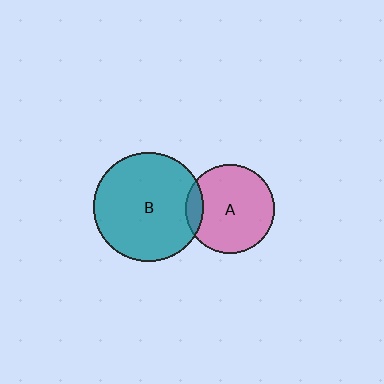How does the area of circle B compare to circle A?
Approximately 1.5 times.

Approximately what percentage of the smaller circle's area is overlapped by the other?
Approximately 10%.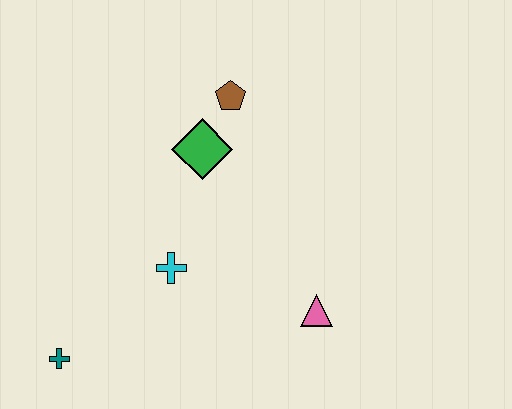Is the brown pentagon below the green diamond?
No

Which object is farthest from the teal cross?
The brown pentagon is farthest from the teal cross.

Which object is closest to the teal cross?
The cyan cross is closest to the teal cross.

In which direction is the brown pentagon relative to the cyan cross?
The brown pentagon is above the cyan cross.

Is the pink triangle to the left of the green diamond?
No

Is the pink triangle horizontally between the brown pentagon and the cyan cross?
No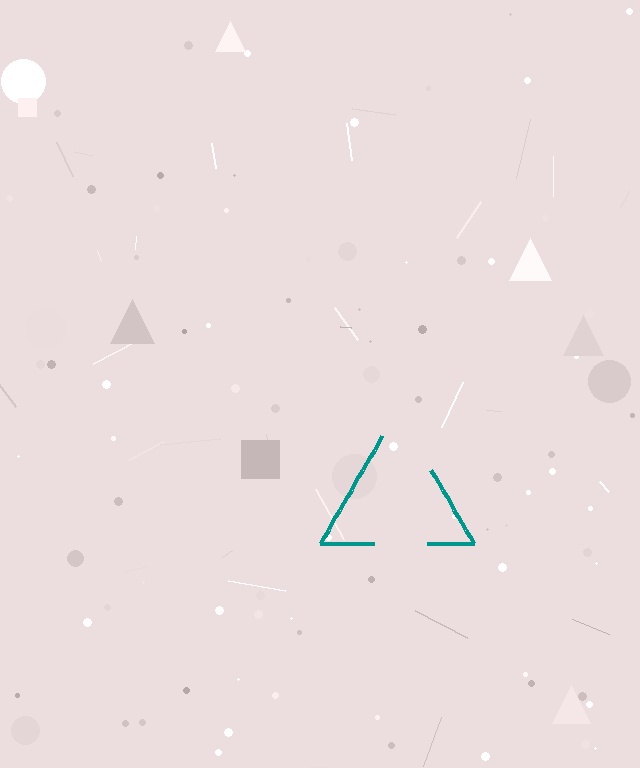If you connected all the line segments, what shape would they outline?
They would outline a triangle.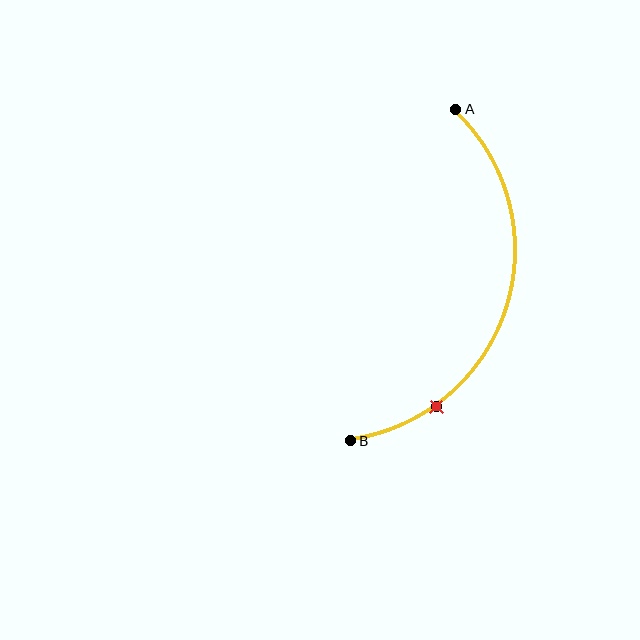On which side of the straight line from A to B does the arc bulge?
The arc bulges to the right of the straight line connecting A and B.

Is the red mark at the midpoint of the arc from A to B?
No. The red mark lies on the arc but is closer to endpoint B. The arc midpoint would be at the point on the curve equidistant along the arc from both A and B.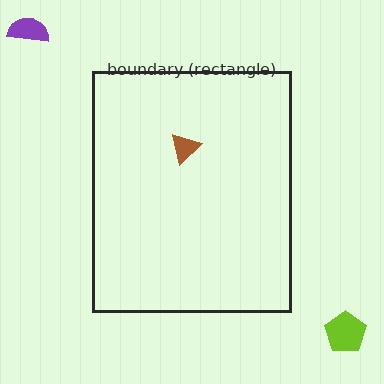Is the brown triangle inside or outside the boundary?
Inside.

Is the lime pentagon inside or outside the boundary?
Outside.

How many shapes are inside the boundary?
1 inside, 2 outside.